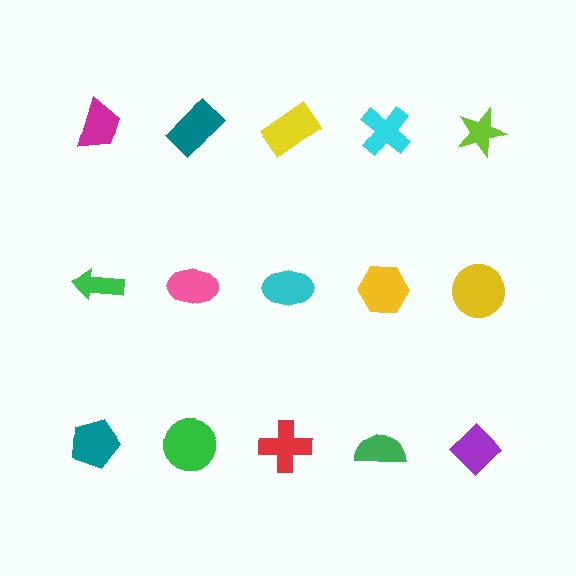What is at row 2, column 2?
A pink ellipse.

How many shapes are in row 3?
5 shapes.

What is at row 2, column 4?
A yellow hexagon.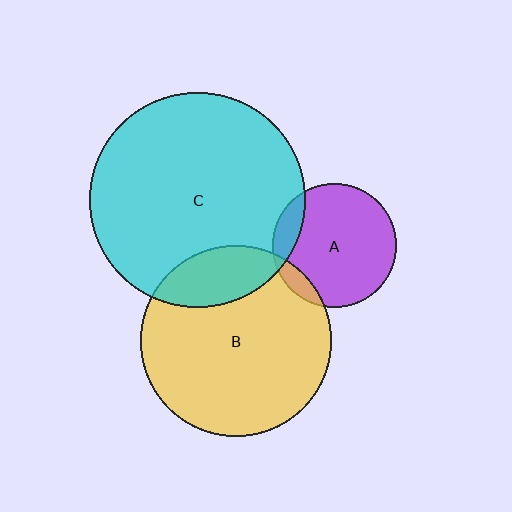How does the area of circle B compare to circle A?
Approximately 2.4 times.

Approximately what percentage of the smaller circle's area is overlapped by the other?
Approximately 10%.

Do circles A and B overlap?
Yes.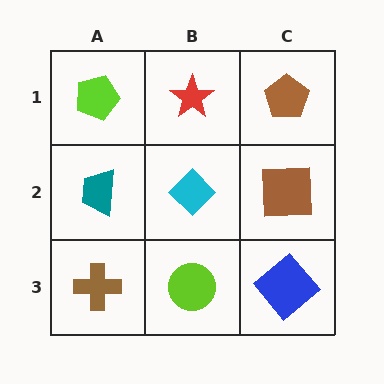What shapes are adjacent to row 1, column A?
A teal trapezoid (row 2, column A), a red star (row 1, column B).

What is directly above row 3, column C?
A brown square.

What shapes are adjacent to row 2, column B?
A red star (row 1, column B), a lime circle (row 3, column B), a teal trapezoid (row 2, column A), a brown square (row 2, column C).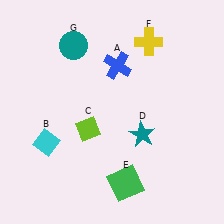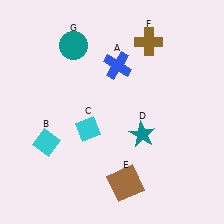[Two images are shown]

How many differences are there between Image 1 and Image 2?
There are 3 differences between the two images.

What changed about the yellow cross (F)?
In Image 1, F is yellow. In Image 2, it changed to brown.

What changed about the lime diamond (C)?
In Image 1, C is lime. In Image 2, it changed to cyan.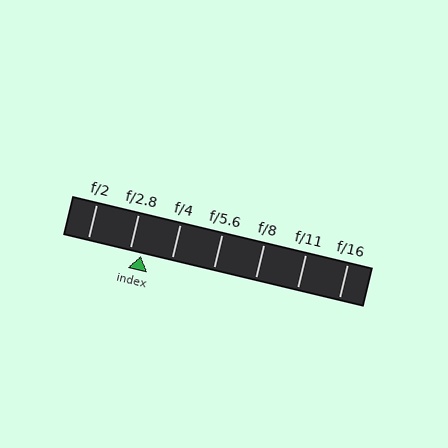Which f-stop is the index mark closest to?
The index mark is closest to f/2.8.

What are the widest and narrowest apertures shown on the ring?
The widest aperture shown is f/2 and the narrowest is f/16.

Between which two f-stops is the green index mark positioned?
The index mark is between f/2.8 and f/4.